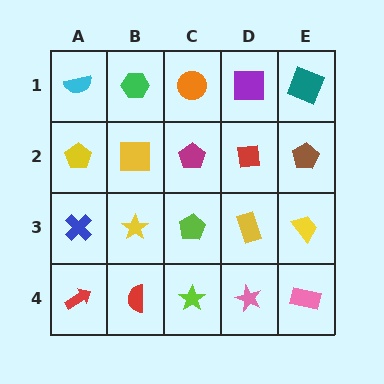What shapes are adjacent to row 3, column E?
A brown pentagon (row 2, column E), a pink rectangle (row 4, column E), a yellow rectangle (row 3, column D).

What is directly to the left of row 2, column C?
A yellow square.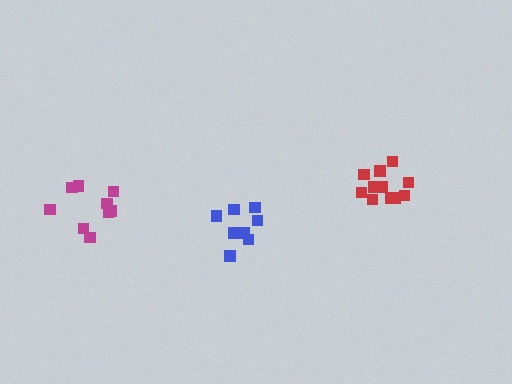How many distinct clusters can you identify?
There are 3 distinct clusters.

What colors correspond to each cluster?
The clusters are colored: blue, red, magenta.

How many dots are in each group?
Group 1: 8 dots, Group 2: 11 dots, Group 3: 9 dots (28 total).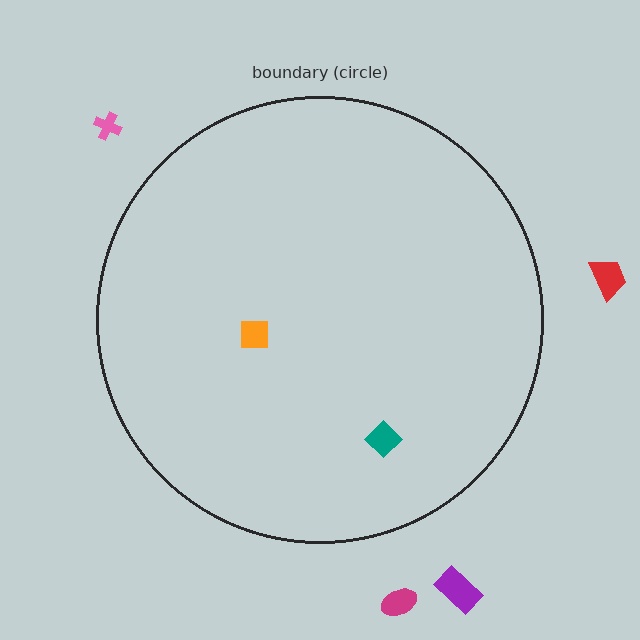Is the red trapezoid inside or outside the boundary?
Outside.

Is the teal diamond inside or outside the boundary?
Inside.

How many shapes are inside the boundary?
2 inside, 4 outside.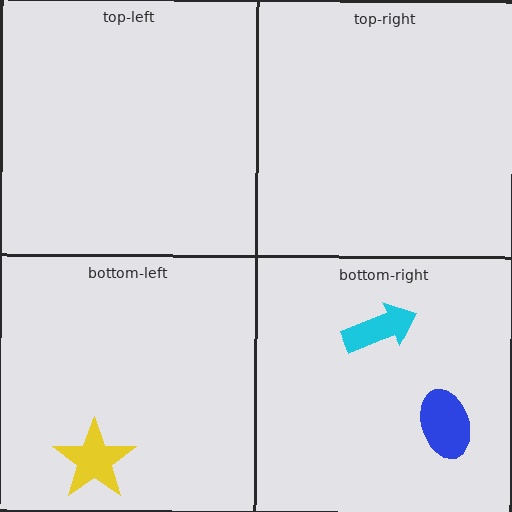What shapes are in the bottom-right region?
The cyan arrow, the blue ellipse.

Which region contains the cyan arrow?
The bottom-right region.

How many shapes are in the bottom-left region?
1.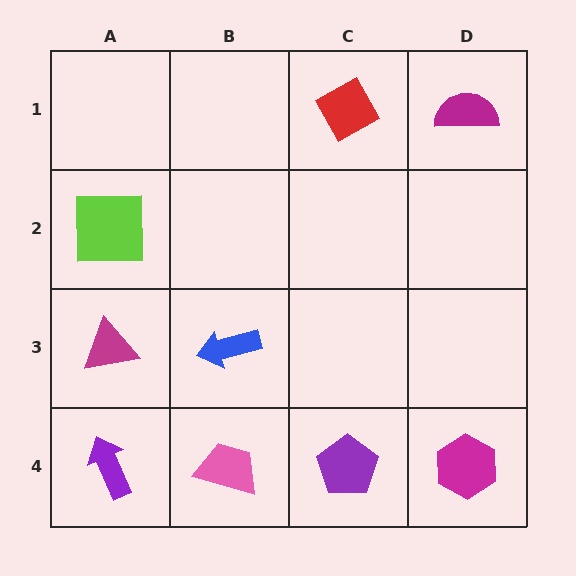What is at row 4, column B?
A pink trapezoid.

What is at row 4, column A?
A purple arrow.